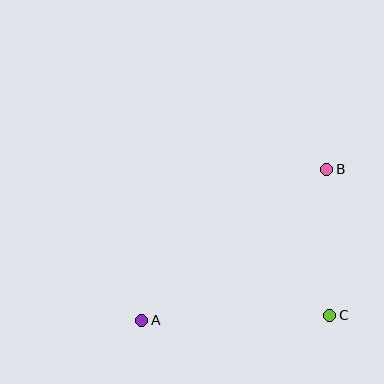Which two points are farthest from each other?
Points A and B are farthest from each other.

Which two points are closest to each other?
Points B and C are closest to each other.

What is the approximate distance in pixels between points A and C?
The distance between A and C is approximately 188 pixels.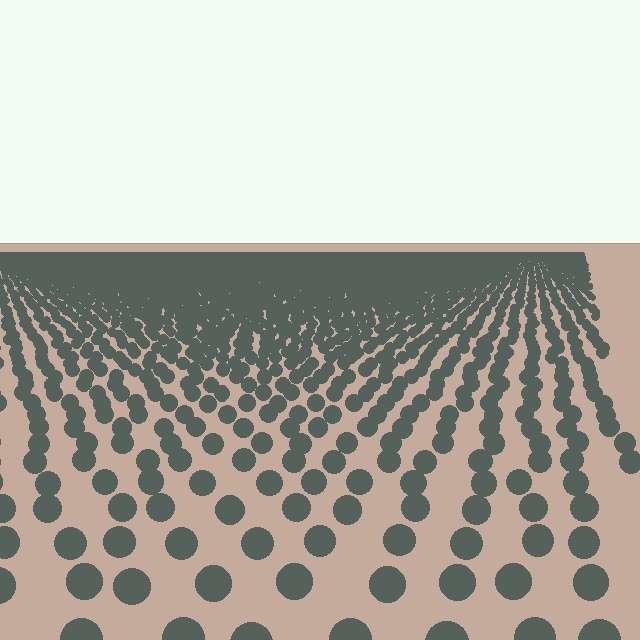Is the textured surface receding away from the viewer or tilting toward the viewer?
The surface is receding away from the viewer. Texture elements get smaller and denser toward the top.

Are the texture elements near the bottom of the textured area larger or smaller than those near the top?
Larger. Near the bottom, elements are closer to the viewer and appear at a bigger on-screen size.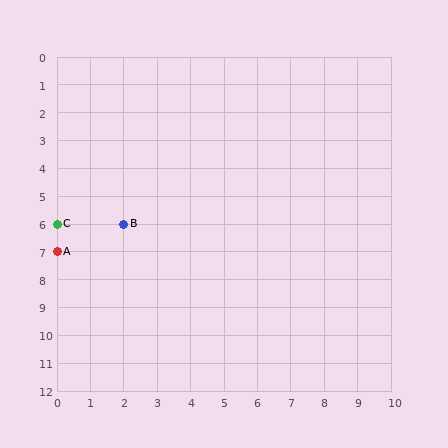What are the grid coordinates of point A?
Point A is at grid coordinates (0, 7).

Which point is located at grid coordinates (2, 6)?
Point B is at (2, 6).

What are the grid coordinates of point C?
Point C is at grid coordinates (0, 6).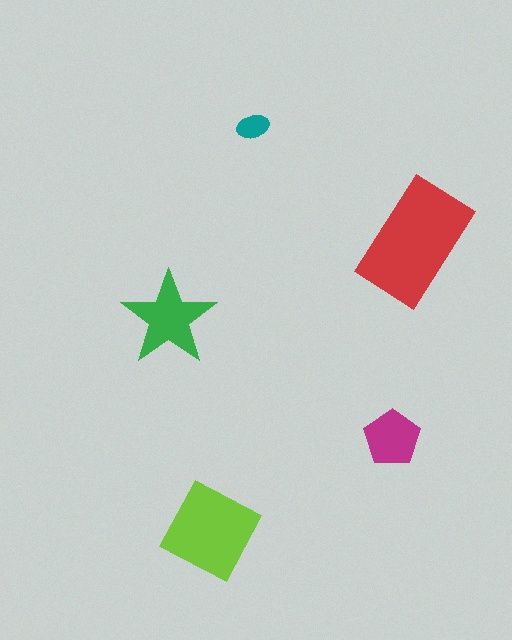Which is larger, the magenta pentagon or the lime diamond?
The lime diamond.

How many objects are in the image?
There are 5 objects in the image.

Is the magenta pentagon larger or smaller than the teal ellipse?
Larger.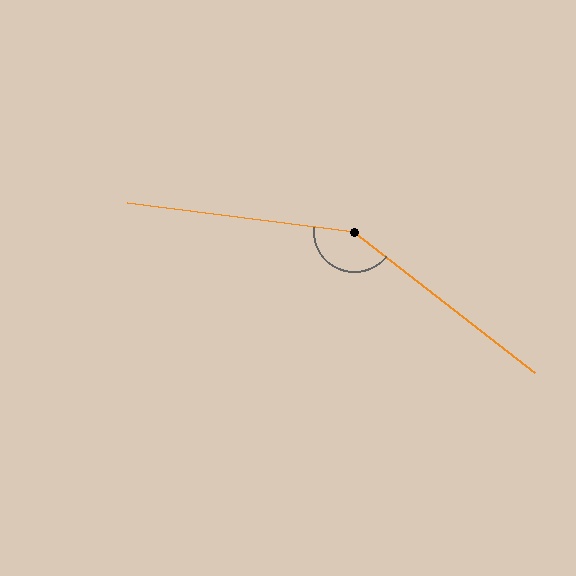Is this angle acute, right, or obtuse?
It is obtuse.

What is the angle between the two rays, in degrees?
Approximately 149 degrees.